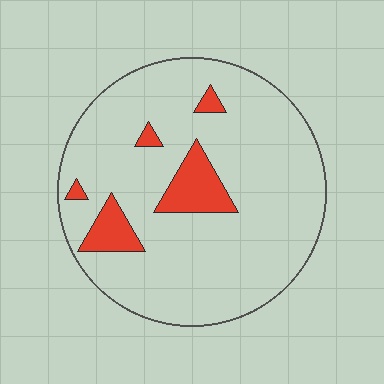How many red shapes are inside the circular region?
5.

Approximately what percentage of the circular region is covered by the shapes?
Approximately 10%.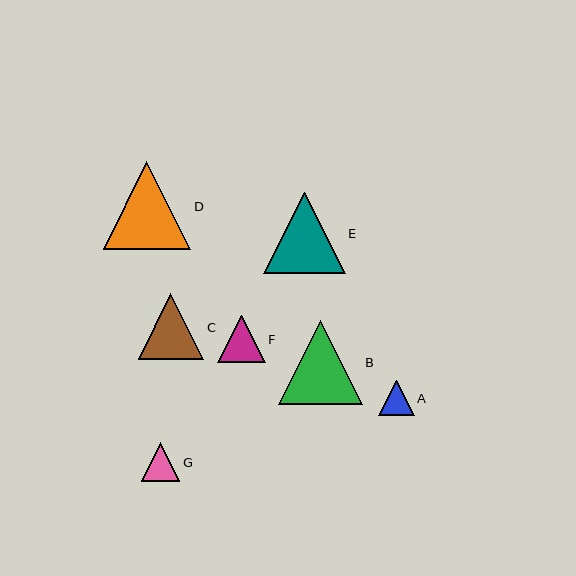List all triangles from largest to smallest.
From largest to smallest: D, B, E, C, F, G, A.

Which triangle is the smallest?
Triangle A is the smallest with a size of approximately 36 pixels.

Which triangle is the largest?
Triangle D is the largest with a size of approximately 88 pixels.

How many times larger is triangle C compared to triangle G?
Triangle C is approximately 1.7 times the size of triangle G.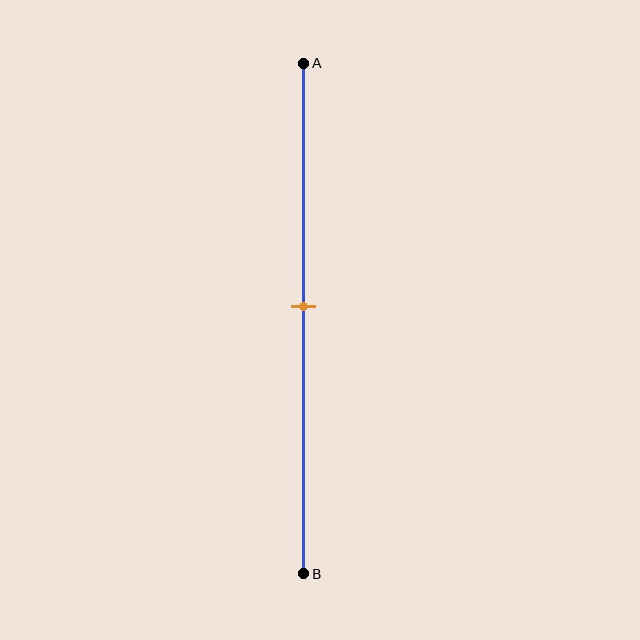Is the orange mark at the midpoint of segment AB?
Yes, the mark is approximately at the midpoint.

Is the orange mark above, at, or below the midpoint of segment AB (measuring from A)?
The orange mark is approximately at the midpoint of segment AB.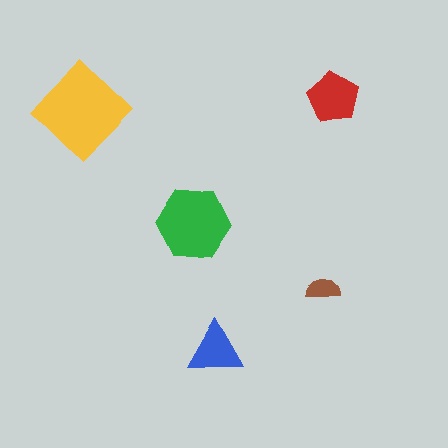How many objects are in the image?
There are 5 objects in the image.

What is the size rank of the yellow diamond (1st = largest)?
1st.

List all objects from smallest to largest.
The brown semicircle, the blue triangle, the red pentagon, the green hexagon, the yellow diamond.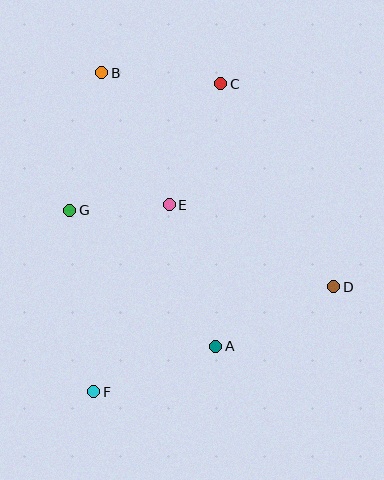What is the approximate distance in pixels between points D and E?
The distance between D and E is approximately 184 pixels.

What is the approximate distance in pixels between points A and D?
The distance between A and D is approximately 132 pixels.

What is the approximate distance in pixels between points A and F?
The distance between A and F is approximately 130 pixels.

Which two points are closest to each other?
Points E and G are closest to each other.